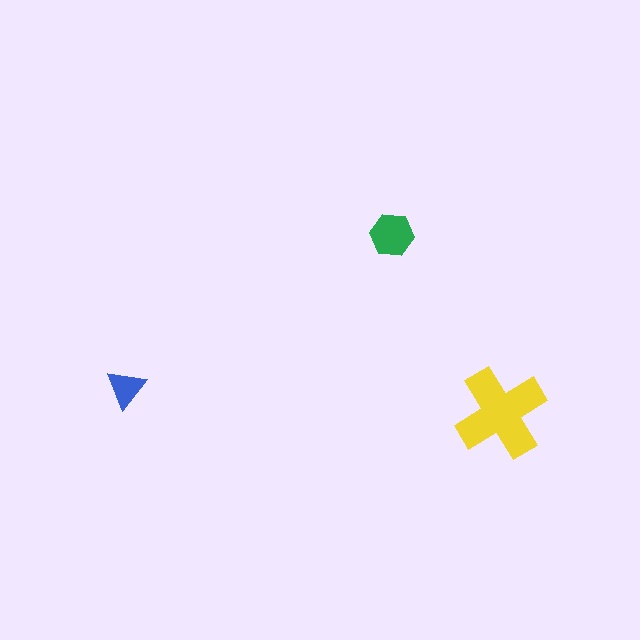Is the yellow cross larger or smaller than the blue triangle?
Larger.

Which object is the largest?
The yellow cross.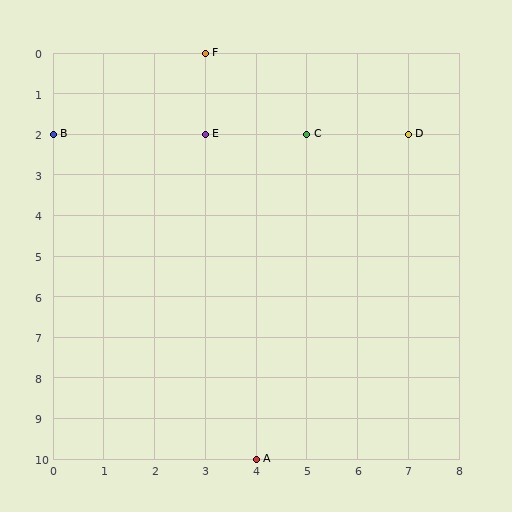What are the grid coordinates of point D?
Point D is at grid coordinates (7, 2).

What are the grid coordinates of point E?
Point E is at grid coordinates (3, 2).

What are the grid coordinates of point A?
Point A is at grid coordinates (4, 10).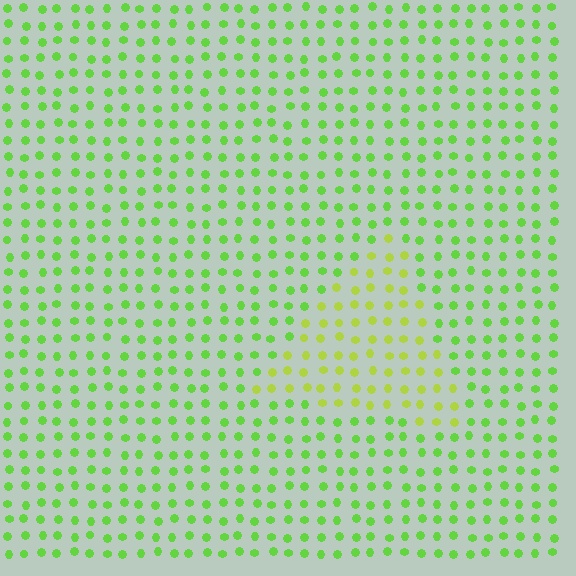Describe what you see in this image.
The image is filled with small lime elements in a uniform arrangement. A triangle-shaped region is visible where the elements are tinted to a slightly different hue, forming a subtle color boundary.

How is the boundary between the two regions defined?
The boundary is defined purely by a slight shift in hue (about 31 degrees). Spacing, size, and orientation are identical on both sides.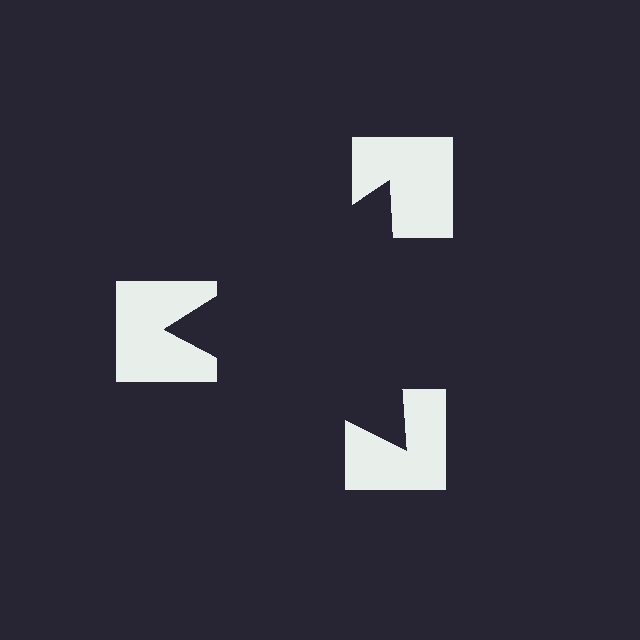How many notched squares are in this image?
There are 3 — one at each vertex of the illusory triangle.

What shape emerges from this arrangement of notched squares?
An illusory triangle — its edges are inferred from the aligned wedge cuts in the notched squares, not physically drawn.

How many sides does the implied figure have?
3 sides.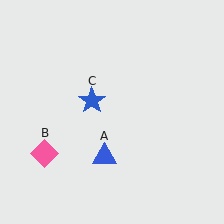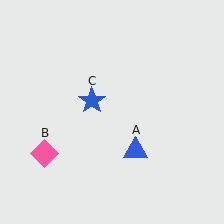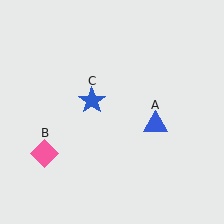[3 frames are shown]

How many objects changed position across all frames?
1 object changed position: blue triangle (object A).